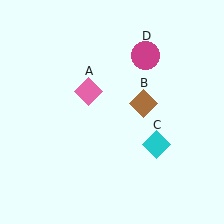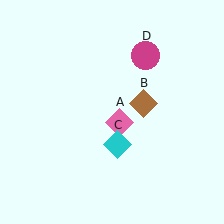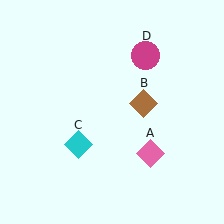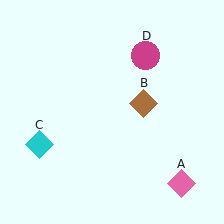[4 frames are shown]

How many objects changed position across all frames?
2 objects changed position: pink diamond (object A), cyan diamond (object C).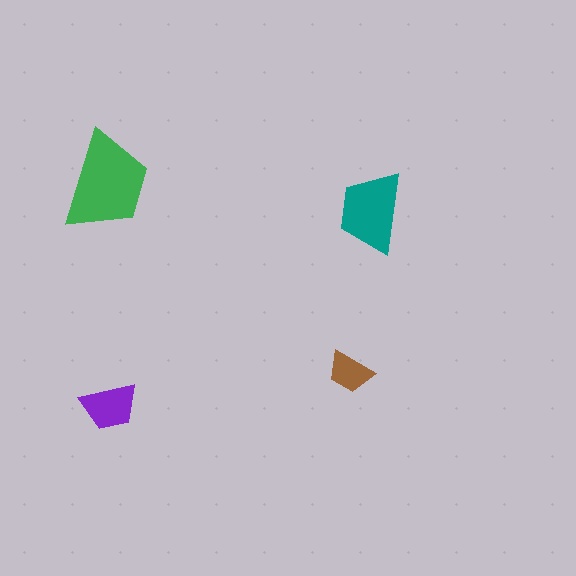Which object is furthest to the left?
The purple trapezoid is leftmost.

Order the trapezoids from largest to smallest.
the green one, the teal one, the purple one, the brown one.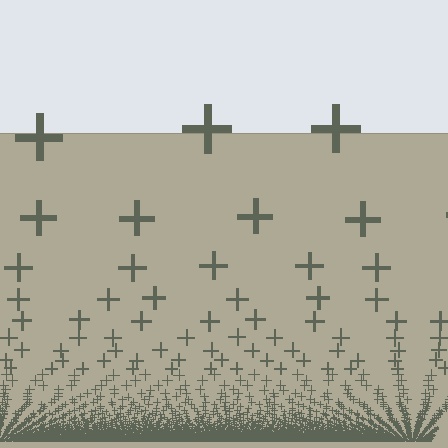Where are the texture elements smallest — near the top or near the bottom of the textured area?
Near the bottom.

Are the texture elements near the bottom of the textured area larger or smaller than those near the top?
Smaller. The gradient is inverted — elements near the bottom are smaller and denser.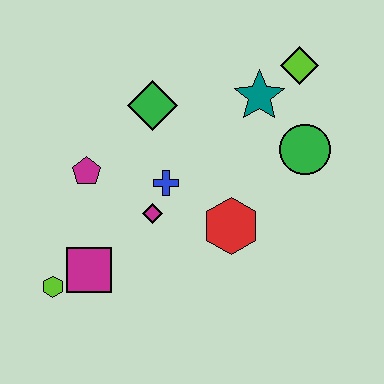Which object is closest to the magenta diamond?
The blue cross is closest to the magenta diamond.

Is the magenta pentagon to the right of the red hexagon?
No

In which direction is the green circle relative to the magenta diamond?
The green circle is to the right of the magenta diamond.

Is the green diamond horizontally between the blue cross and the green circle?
No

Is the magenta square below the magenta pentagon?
Yes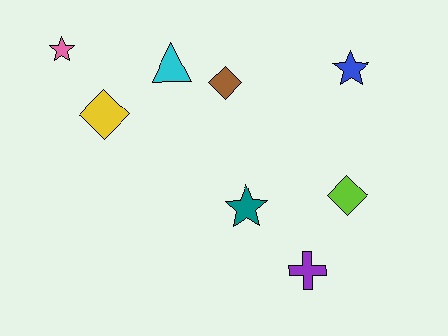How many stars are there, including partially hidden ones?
There are 3 stars.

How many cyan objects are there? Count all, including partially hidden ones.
There is 1 cyan object.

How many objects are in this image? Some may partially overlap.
There are 8 objects.